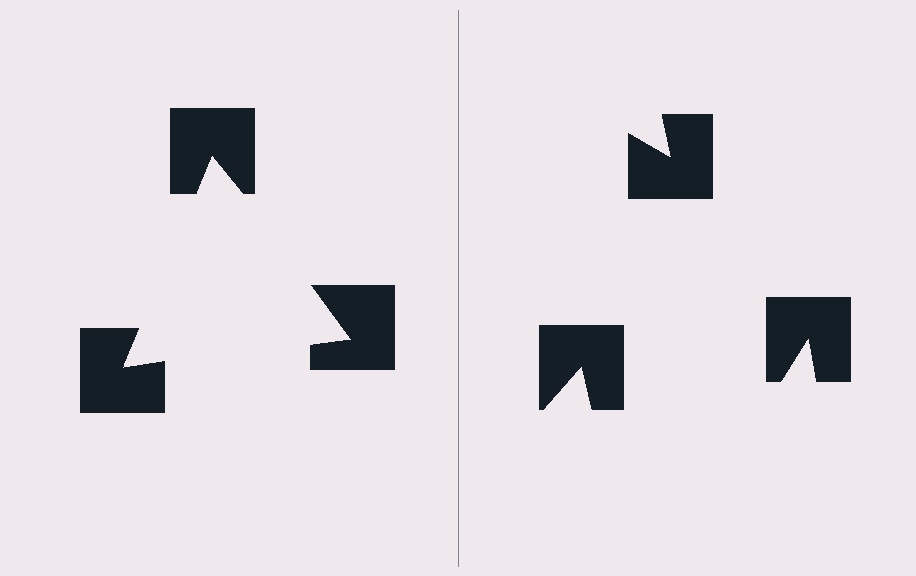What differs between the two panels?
The notched squares are positioned identically on both sides; only the wedge orientations differ. On the left they align to a triangle; on the right they are misaligned.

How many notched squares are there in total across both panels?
6 — 3 on each side.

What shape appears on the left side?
An illusory triangle.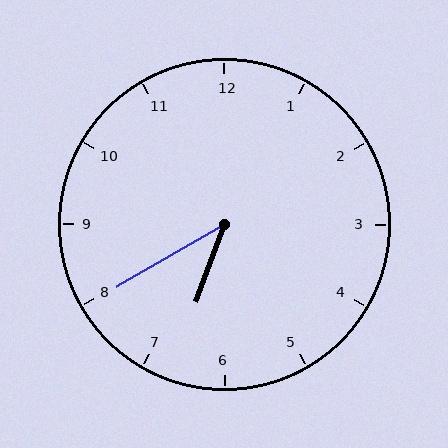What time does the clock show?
6:40.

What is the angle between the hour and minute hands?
Approximately 40 degrees.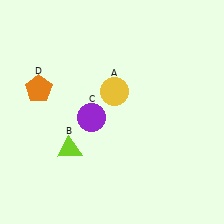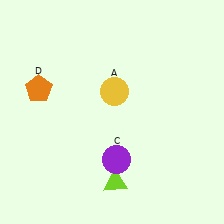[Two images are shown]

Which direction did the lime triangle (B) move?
The lime triangle (B) moved right.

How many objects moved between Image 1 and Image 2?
2 objects moved between the two images.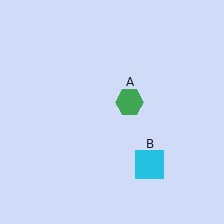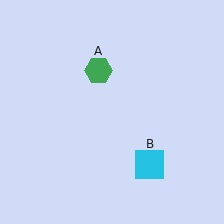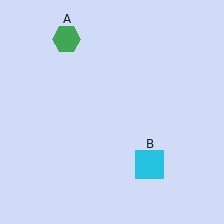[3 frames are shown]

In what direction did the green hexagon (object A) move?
The green hexagon (object A) moved up and to the left.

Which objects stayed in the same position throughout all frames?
Cyan square (object B) remained stationary.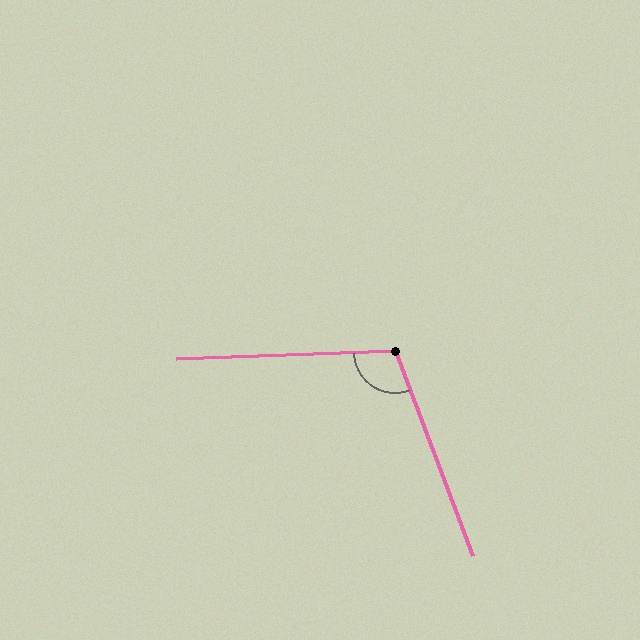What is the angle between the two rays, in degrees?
Approximately 109 degrees.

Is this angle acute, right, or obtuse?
It is obtuse.